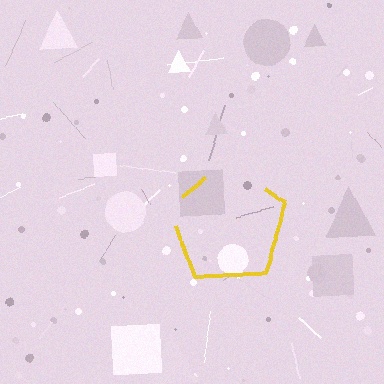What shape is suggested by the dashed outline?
The dashed outline suggests a pentagon.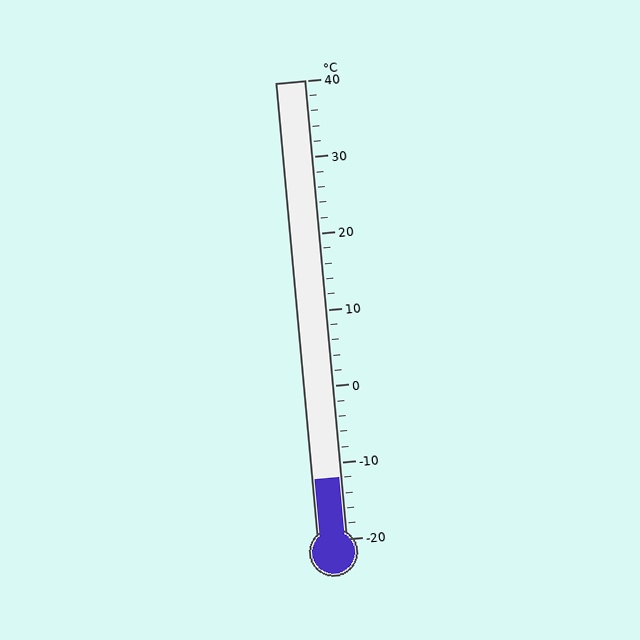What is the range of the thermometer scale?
The thermometer scale ranges from -20°C to 40°C.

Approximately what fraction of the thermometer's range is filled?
The thermometer is filled to approximately 15% of its range.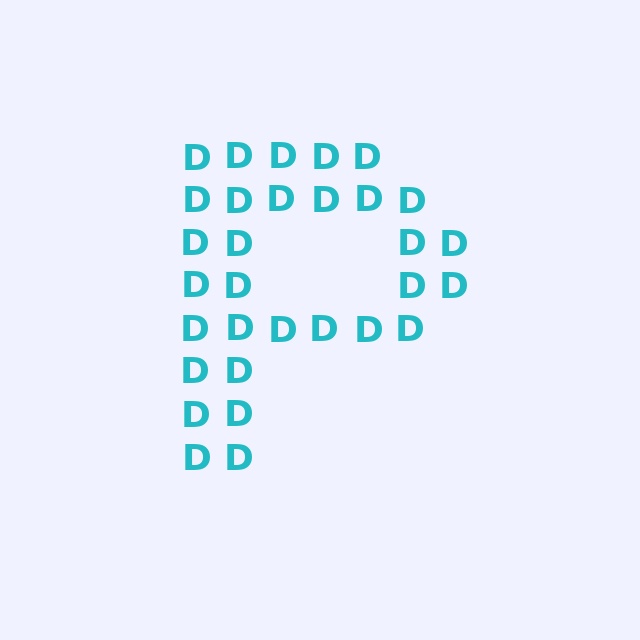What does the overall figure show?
The overall figure shows the letter P.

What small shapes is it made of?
It is made of small letter D's.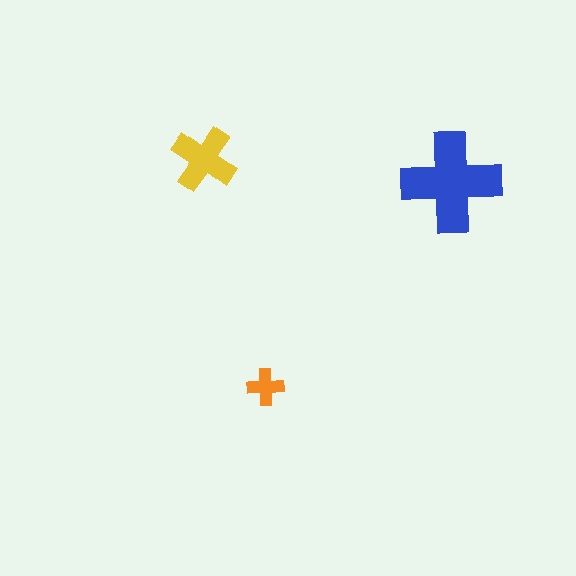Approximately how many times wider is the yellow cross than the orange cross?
About 2 times wider.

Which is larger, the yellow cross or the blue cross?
The blue one.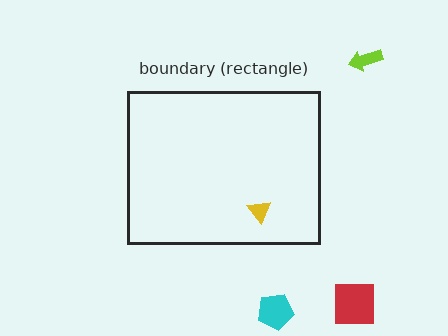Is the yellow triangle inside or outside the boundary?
Inside.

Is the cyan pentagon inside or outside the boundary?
Outside.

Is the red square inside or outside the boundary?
Outside.